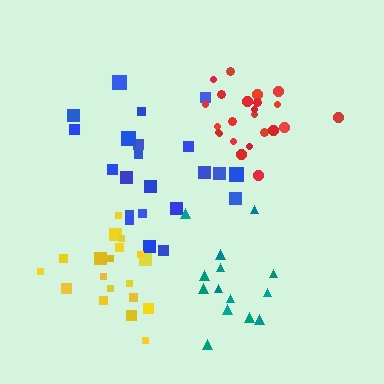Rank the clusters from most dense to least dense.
red, yellow, teal, blue.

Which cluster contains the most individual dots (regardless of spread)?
Red (23).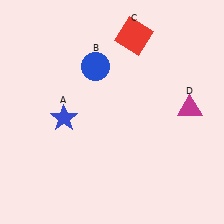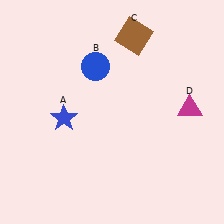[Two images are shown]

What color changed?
The square (C) changed from red in Image 1 to brown in Image 2.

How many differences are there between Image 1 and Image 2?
There is 1 difference between the two images.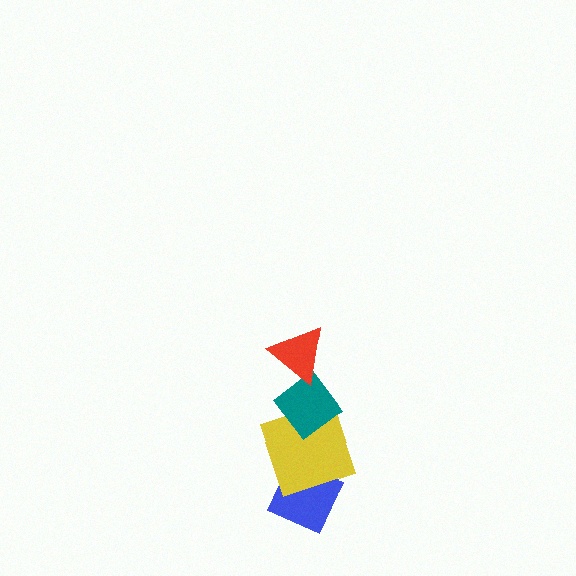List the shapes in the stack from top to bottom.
From top to bottom: the red triangle, the teal diamond, the yellow square, the blue diamond.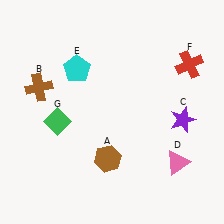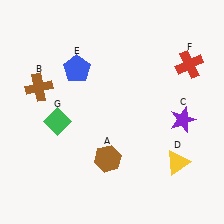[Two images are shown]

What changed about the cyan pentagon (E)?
In Image 1, E is cyan. In Image 2, it changed to blue.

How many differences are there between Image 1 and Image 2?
There are 2 differences between the two images.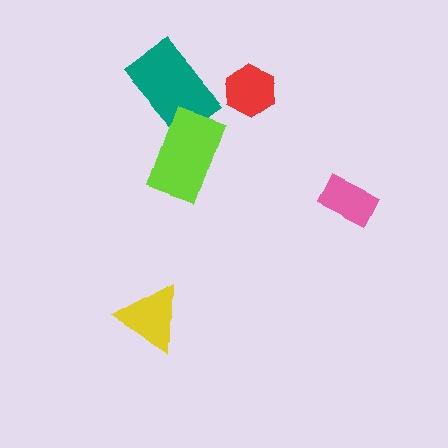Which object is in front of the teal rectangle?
The lime rectangle is in front of the teal rectangle.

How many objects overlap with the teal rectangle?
1 object overlaps with the teal rectangle.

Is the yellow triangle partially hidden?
No, no other shape covers it.